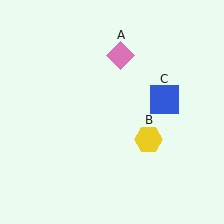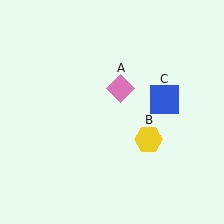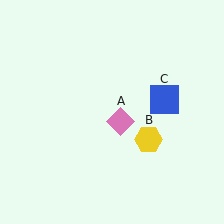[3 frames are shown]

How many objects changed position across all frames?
1 object changed position: pink diamond (object A).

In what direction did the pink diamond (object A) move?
The pink diamond (object A) moved down.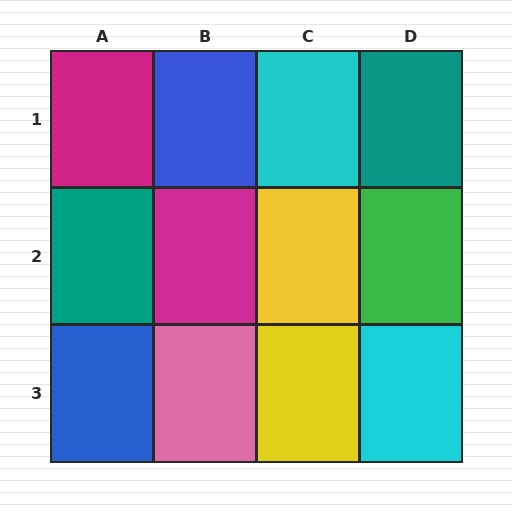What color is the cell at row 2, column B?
Magenta.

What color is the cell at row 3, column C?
Yellow.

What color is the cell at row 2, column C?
Yellow.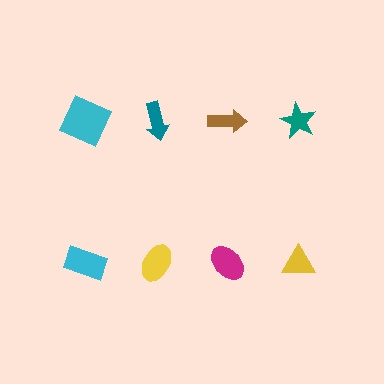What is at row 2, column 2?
A yellow ellipse.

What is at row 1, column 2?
A teal arrow.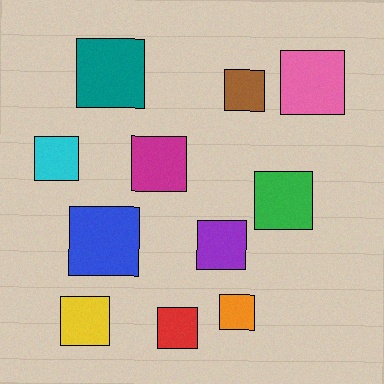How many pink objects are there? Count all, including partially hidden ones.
There is 1 pink object.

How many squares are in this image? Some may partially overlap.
There are 11 squares.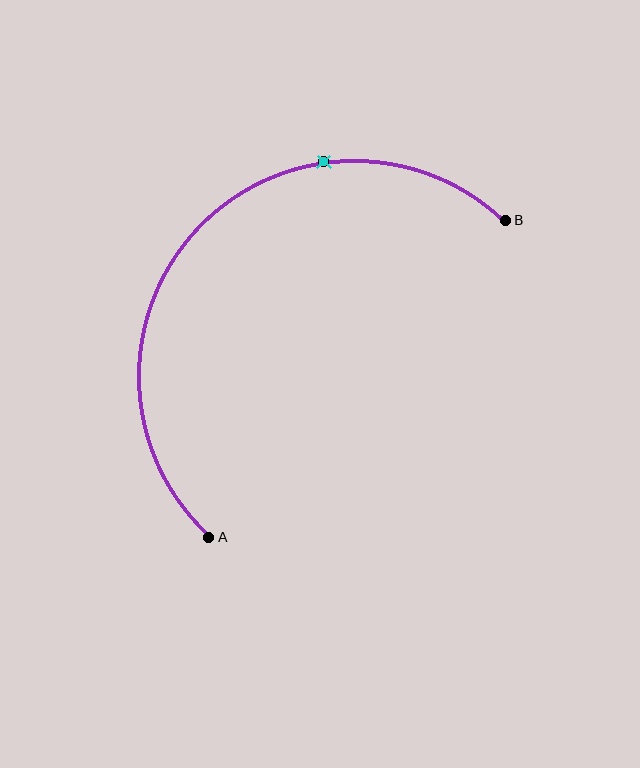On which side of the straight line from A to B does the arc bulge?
The arc bulges above and to the left of the straight line connecting A and B.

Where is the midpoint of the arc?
The arc midpoint is the point on the curve farthest from the straight line joining A and B. It sits above and to the left of that line.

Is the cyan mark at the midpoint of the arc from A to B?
No. The cyan mark lies on the arc but is closer to endpoint B. The arc midpoint would be at the point on the curve equidistant along the arc from both A and B.